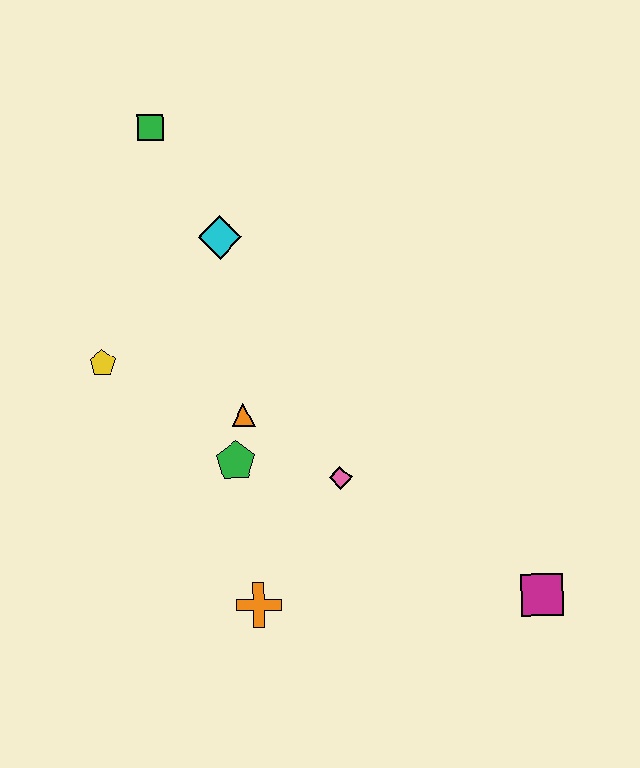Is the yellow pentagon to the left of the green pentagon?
Yes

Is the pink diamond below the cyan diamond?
Yes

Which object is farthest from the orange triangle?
The magenta square is farthest from the orange triangle.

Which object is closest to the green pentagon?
The orange triangle is closest to the green pentagon.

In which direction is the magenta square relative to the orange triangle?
The magenta square is to the right of the orange triangle.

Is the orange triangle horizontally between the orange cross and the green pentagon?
Yes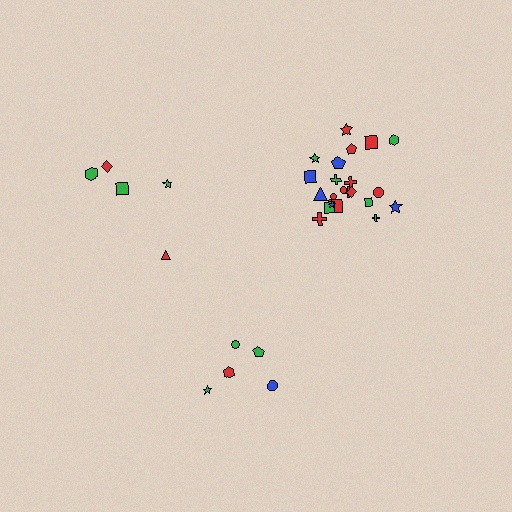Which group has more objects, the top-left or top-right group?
The top-right group.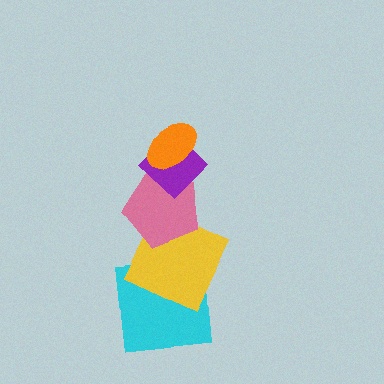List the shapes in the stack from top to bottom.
From top to bottom: the orange ellipse, the purple diamond, the pink pentagon, the yellow square, the cyan square.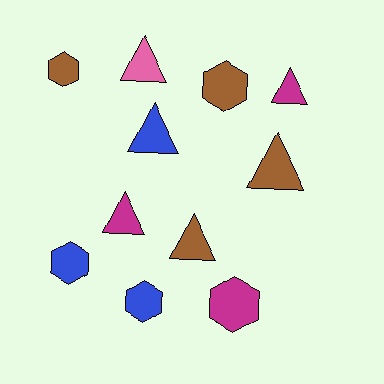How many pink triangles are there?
There is 1 pink triangle.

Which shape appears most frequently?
Triangle, with 6 objects.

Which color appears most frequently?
Brown, with 4 objects.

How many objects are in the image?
There are 11 objects.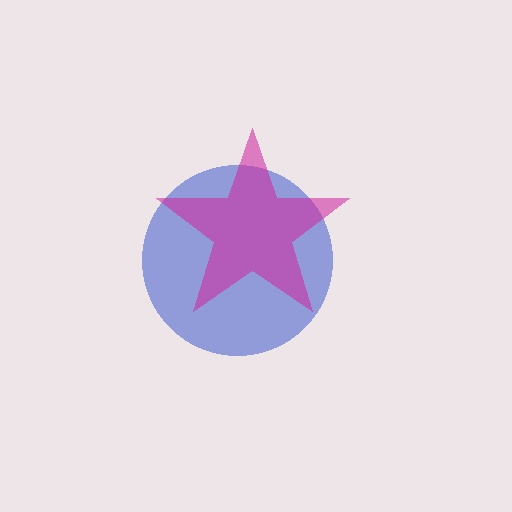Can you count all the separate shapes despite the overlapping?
Yes, there are 2 separate shapes.